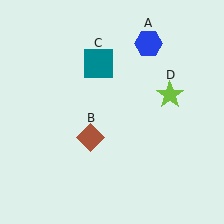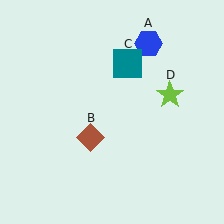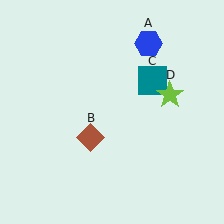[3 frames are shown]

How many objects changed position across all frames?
1 object changed position: teal square (object C).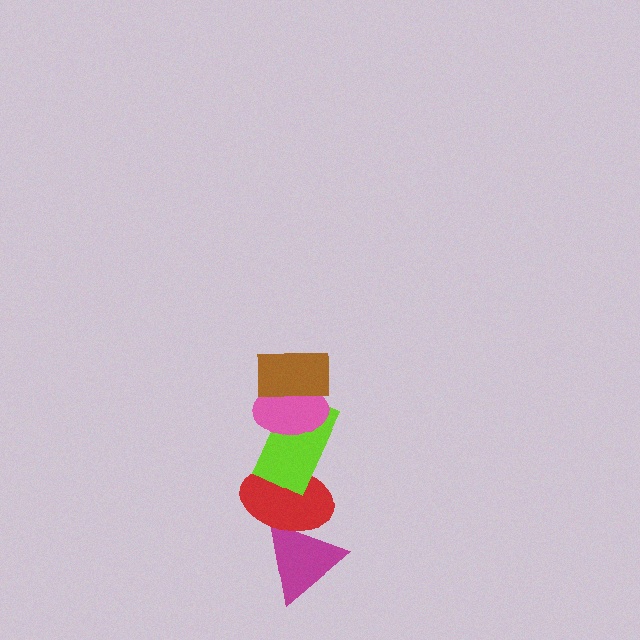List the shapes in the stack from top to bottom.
From top to bottom: the brown rectangle, the pink ellipse, the lime rectangle, the red ellipse, the magenta triangle.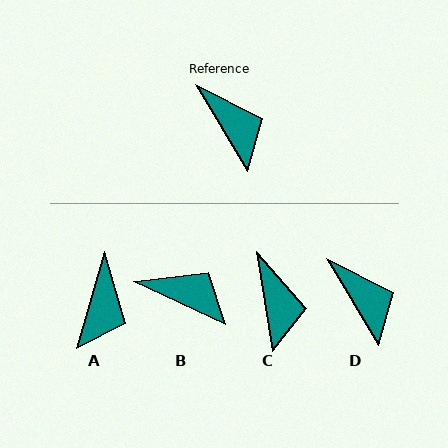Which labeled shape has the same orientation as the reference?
D.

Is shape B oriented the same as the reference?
No, it is off by about 34 degrees.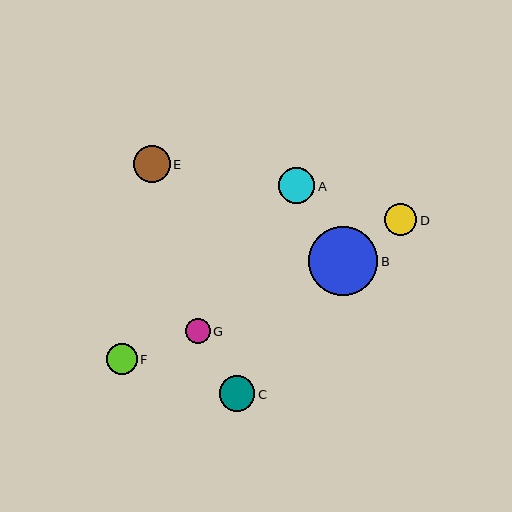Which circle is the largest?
Circle B is the largest with a size of approximately 69 pixels.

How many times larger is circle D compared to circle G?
Circle D is approximately 1.3 times the size of circle G.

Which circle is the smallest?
Circle G is the smallest with a size of approximately 25 pixels.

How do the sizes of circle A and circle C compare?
Circle A and circle C are approximately the same size.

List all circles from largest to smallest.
From largest to smallest: B, E, A, C, D, F, G.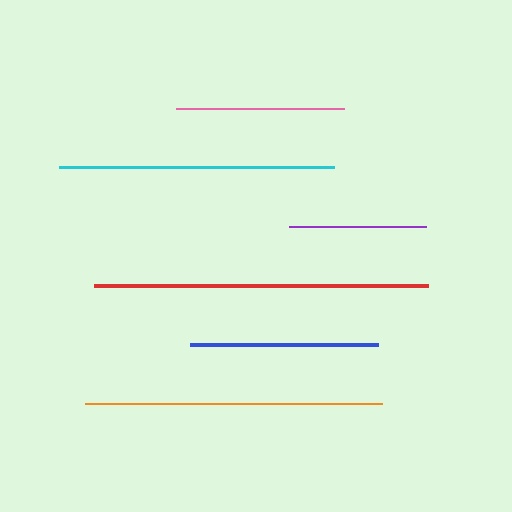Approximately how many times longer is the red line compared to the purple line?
The red line is approximately 2.4 times the length of the purple line.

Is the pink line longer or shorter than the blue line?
The blue line is longer than the pink line.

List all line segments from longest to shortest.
From longest to shortest: red, orange, cyan, blue, pink, purple.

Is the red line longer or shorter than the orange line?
The red line is longer than the orange line.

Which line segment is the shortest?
The purple line is the shortest at approximately 137 pixels.